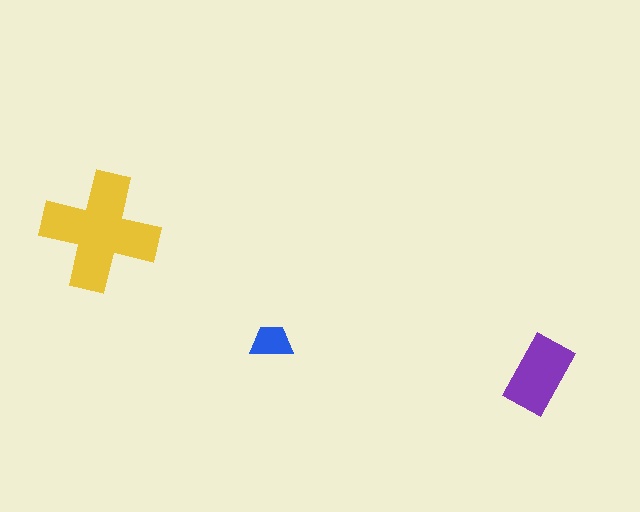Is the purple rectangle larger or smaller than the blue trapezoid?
Larger.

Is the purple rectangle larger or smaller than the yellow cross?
Smaller.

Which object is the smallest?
The blue trapezoid.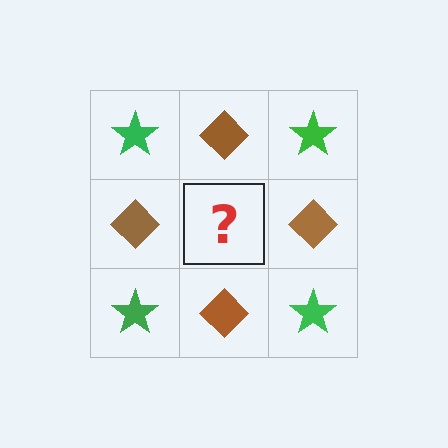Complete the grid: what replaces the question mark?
The question mark should be replaced with a green star.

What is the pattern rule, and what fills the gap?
The rule is that it alternates green star and brown diamond in a checkerboard pattern. The gap should be filled with a green star.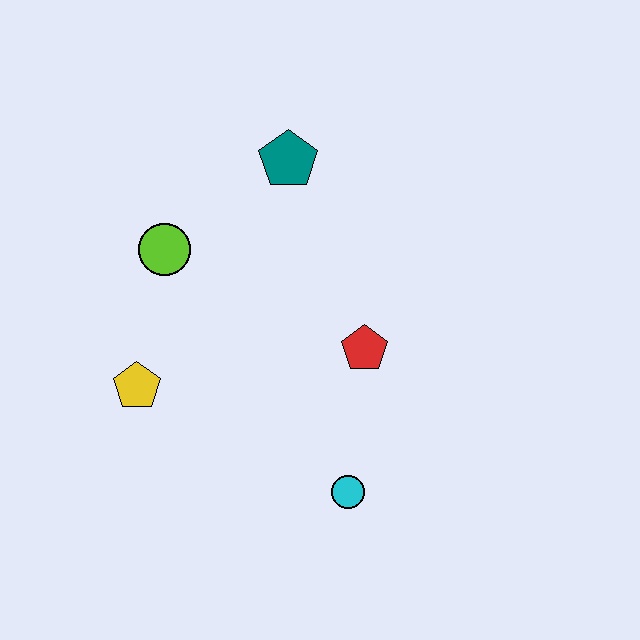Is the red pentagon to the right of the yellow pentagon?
Yes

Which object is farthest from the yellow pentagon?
The teal pentagon is farthest from the yellow pentagon.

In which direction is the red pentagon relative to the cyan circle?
The red pentagon is above the cyan circle.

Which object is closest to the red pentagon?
The cyan circle is closest to the red pentagon.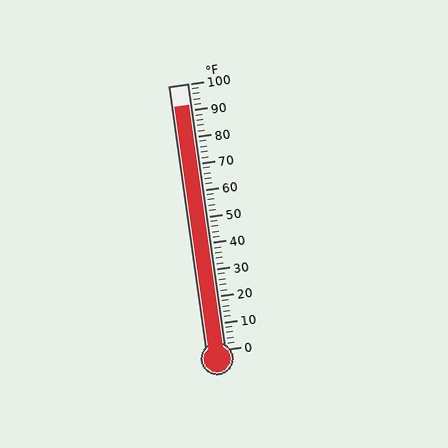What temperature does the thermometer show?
The thermometer shows approximately 92°F.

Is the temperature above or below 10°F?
The temperature is above 10°F.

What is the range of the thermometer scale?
The thermometer scale ranges from 0°F to 100°F.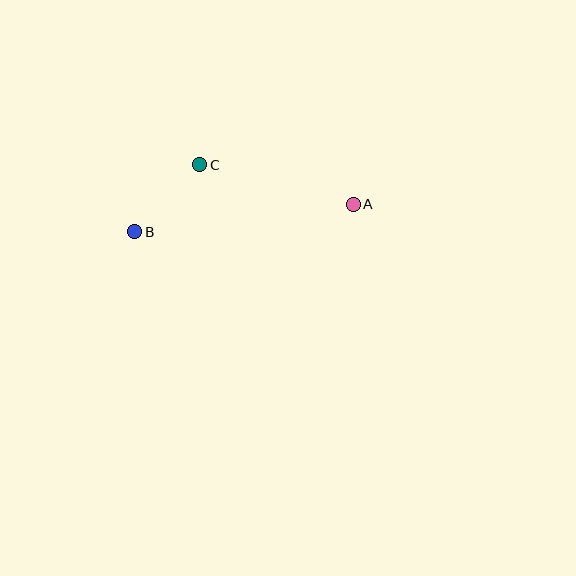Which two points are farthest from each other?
Points A and B are farthest from each other.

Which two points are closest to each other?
Points B and C are closest to each other.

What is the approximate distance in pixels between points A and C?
The distance between A and C is approximately 158 pixels.